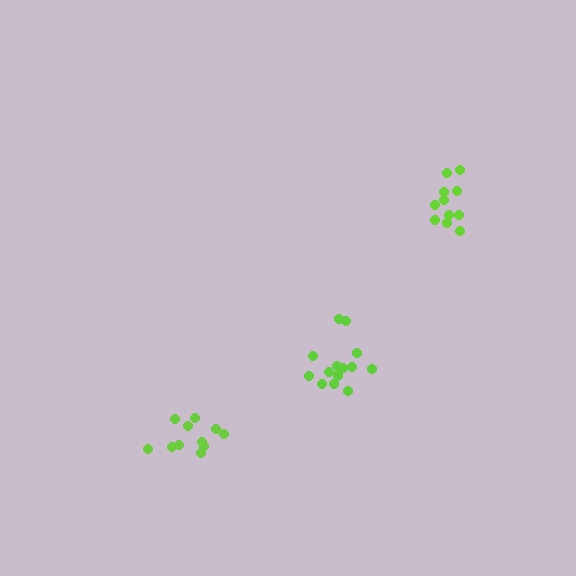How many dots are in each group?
Group 1: 11 dots, Group 2: 14 dots, Group 3: 11 dots (36 total).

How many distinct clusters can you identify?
There are 3 distinct clusters.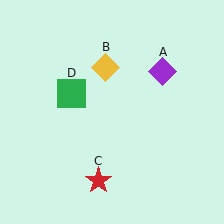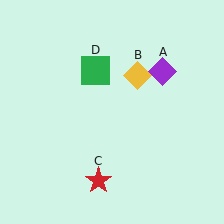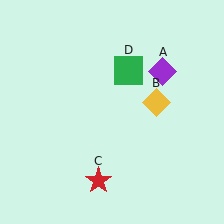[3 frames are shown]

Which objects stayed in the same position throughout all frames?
Purple diamond (object A) and red star (object C) remained stationary.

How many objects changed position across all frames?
2 objects changed position: yellow diamond (object B), green square (object D).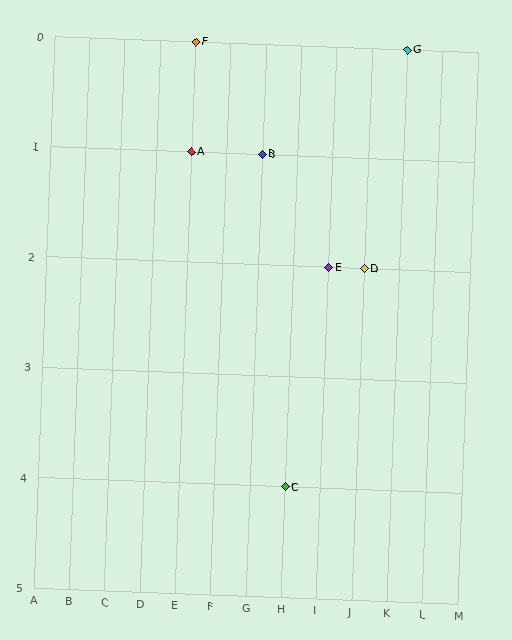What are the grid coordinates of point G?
Point G is at grid coordinates (K, 0).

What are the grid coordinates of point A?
Point A is at grid coordinates (E, 1).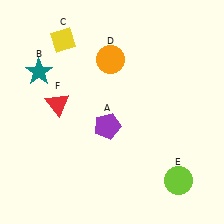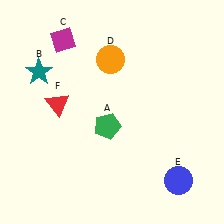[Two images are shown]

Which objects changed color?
A changed from purple to green. C changed from yellow to magenta. E changed from lime to blue.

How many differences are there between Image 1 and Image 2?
There are 3 differences between the two images.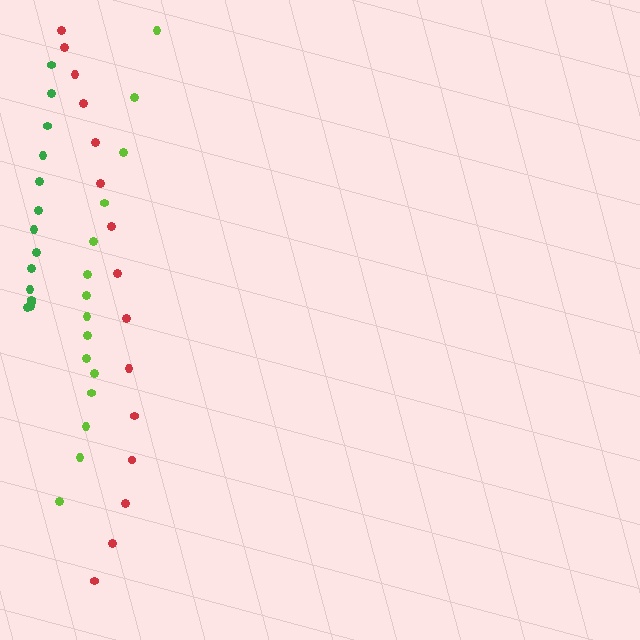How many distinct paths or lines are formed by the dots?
There are 3 distinct paths.